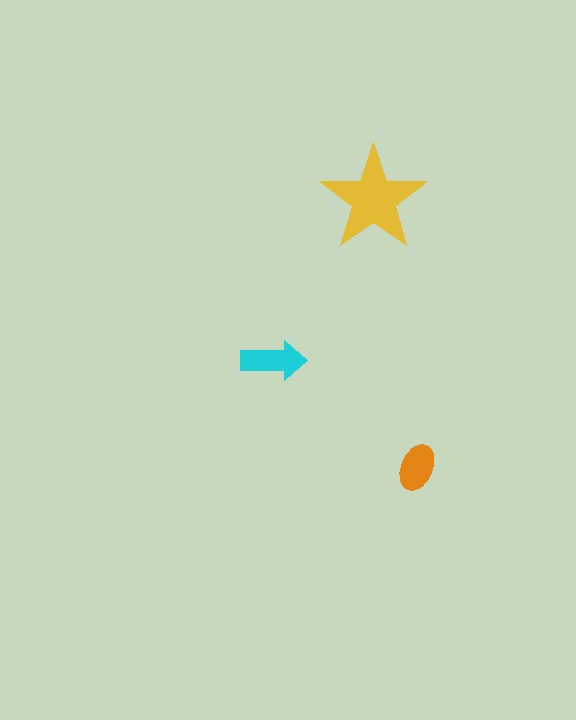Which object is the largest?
The yellow star.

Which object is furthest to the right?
The orange ellipse is rightmost.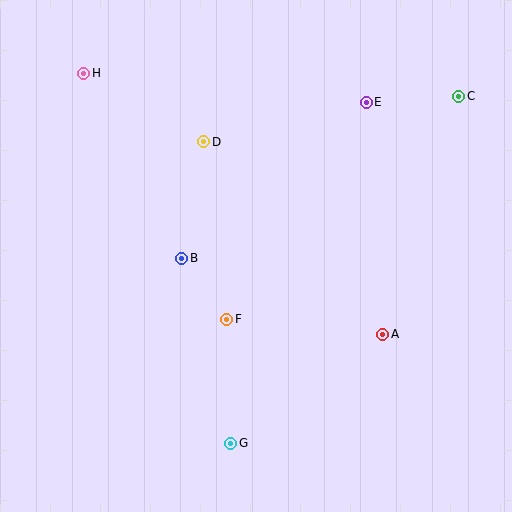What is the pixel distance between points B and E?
The distance between B and E is 242 pixels.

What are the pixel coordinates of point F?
Point F is at (227, 319).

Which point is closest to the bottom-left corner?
Point G is closest to the bottom-left corner.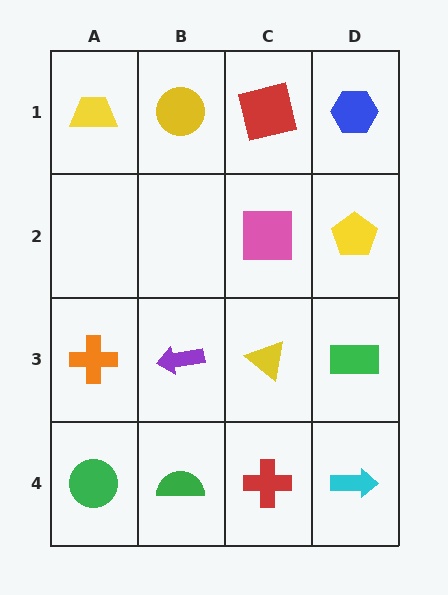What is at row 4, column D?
A cyan arrow.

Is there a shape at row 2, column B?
No, that cell is empty.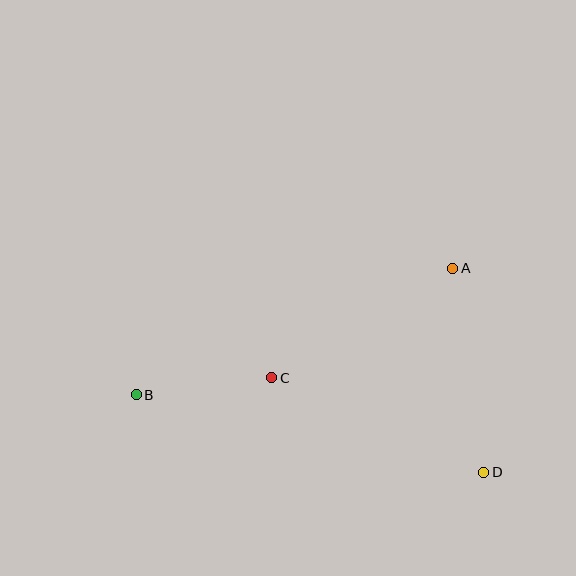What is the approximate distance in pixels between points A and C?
The distance between A and C is approximately 212 pixels.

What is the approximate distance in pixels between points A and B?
The distance between A and B is approximately 341 pixels.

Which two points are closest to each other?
Points B and C are closest to each other.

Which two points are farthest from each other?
Points B and D are farthest from each other.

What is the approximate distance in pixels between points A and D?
The distance between A and D is approximately 207 pixels.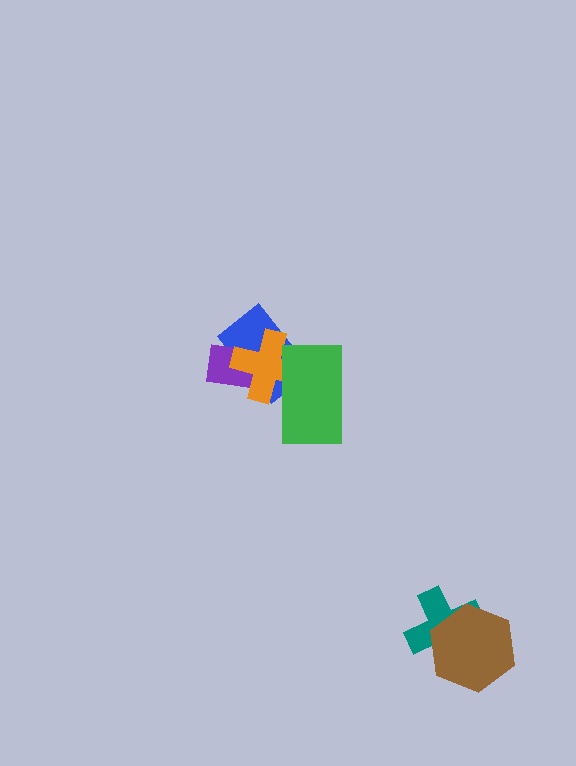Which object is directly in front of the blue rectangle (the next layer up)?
The purple rectangle is directly in front of the blue rectangle.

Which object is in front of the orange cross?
The green rectangle is in front of the orange cross.